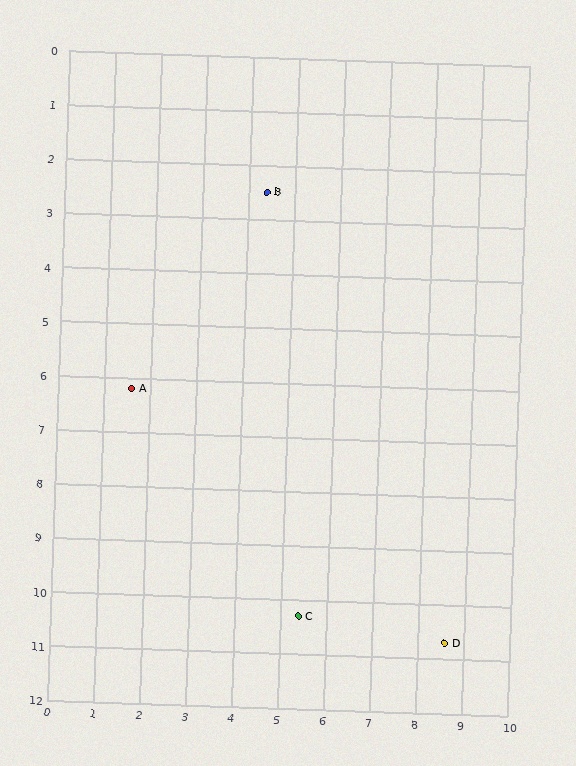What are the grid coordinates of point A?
Point A is at approximately (1.6, 6.2).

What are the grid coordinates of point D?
Point D is at approximately (8.6, 10.7).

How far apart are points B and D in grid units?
Points B and D are about 9.2 grid units apart.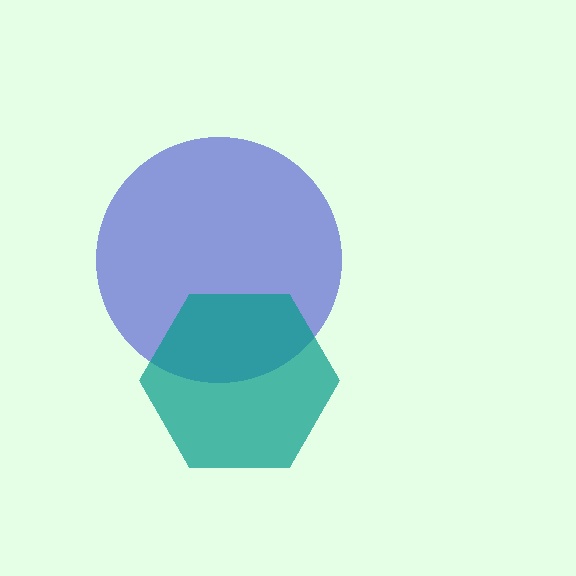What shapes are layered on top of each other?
The layered shapes are: a blue circle, a teal hexagon.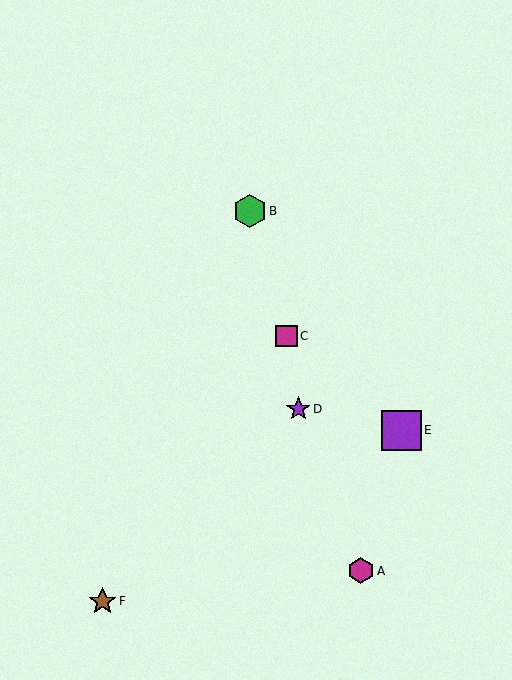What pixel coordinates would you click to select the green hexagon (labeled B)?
Click at (250, 211) to select the green hexagon B.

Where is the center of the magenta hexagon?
The center of the magenta hexagon is at (361, 571).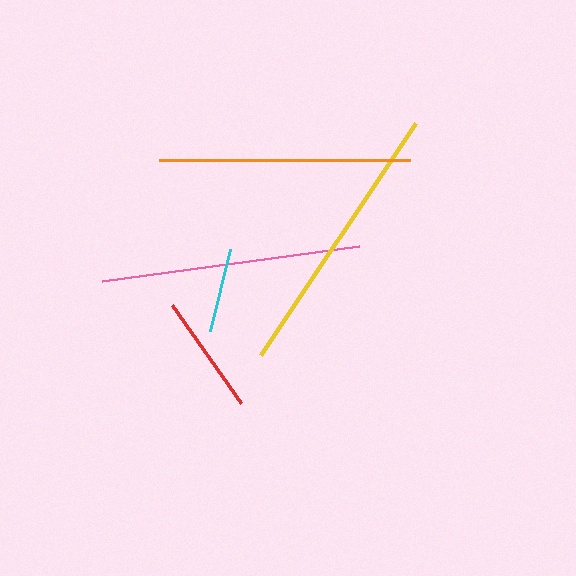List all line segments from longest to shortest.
From longest to shortest: yellow, pink, orange, red, cyan.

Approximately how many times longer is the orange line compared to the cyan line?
The orange line is approximately 3.0 times the length of the cyan line.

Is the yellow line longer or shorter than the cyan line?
The yellow line is longer than the cyan line.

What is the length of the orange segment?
The orange segment is approximately 251 pixels long.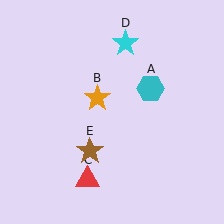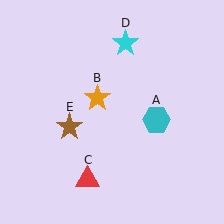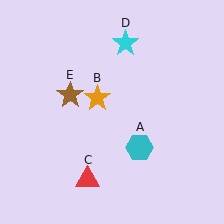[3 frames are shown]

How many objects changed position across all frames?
2 objects changed position: cyan hexagon (object A), brown star (object E).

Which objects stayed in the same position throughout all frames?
Orange star (object B) and red triangle (object C) and cyan star (object D) remained stationary.